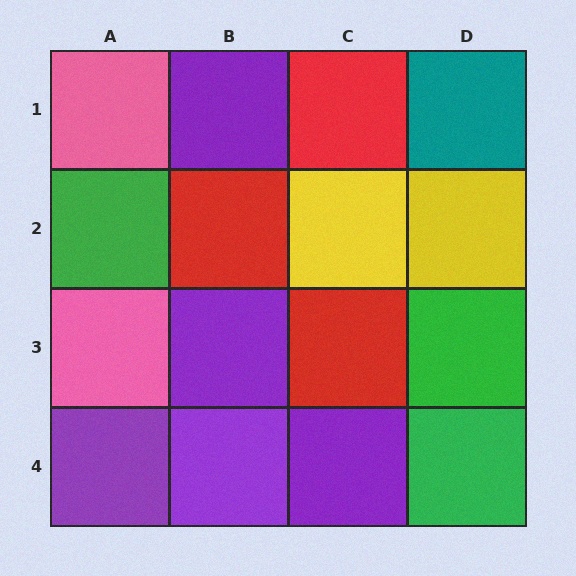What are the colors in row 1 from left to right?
Pink, purple, red, teal.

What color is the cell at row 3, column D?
Green.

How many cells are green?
3 cells are green.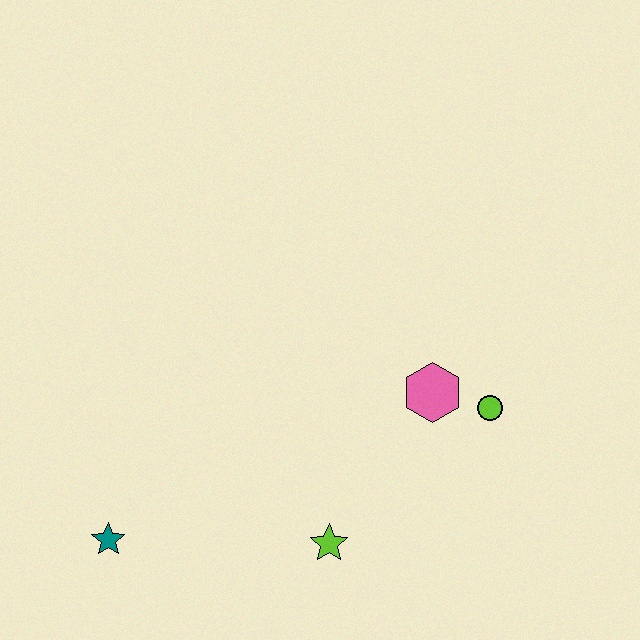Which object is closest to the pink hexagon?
The lime circle is closest to the pink hexagon.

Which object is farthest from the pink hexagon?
The teal star is farthest from the pink hexagon.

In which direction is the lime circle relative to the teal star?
The lime circle is to the right of the teal star.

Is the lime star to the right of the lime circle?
No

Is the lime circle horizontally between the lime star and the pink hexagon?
No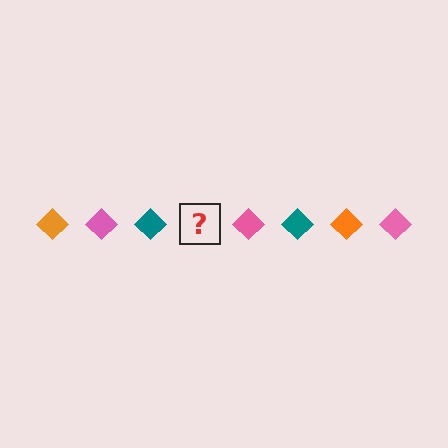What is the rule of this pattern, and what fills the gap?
The rule is that the pattern cycles through orange, pink, teal diamonds. The gap should be filled with an orange diamond.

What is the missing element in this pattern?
The missing element is an orange diamond.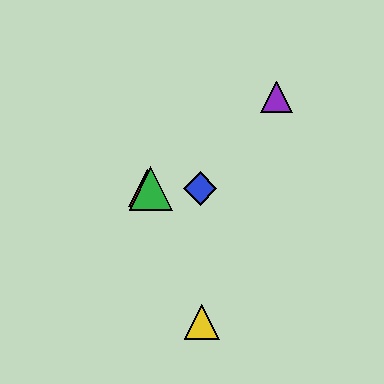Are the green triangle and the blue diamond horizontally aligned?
Yes, both are at y≈188.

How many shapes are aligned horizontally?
3 shapes (the red triangle, the blue diamond, the green triangle) are aligned horizontally.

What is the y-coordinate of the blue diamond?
The blue diamond is at y≈188.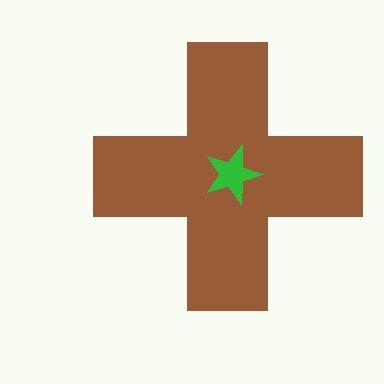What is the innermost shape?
The green star.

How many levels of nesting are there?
2.